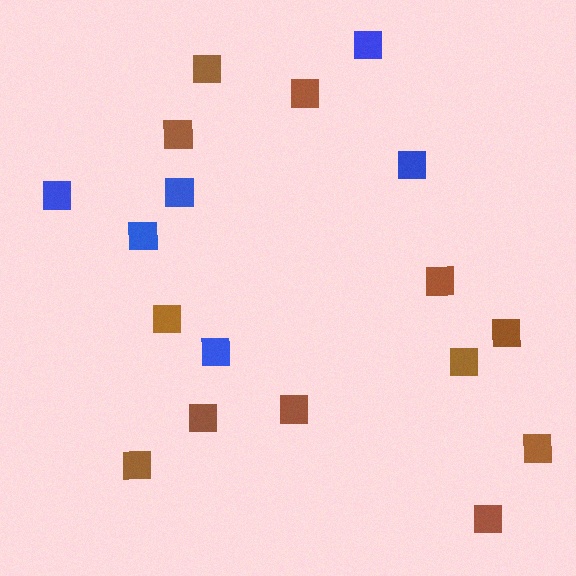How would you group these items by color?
There are 2 groups: one group of blue squares (6) and one group of brown squares (12).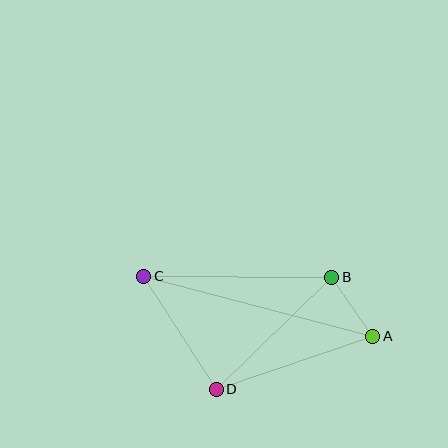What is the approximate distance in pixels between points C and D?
The distance between C and D is approximately 134 pixels.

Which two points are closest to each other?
Points A and B are closest to each other.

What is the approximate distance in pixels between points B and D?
The distance between B and D is approximately 161 pixels.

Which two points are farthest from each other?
Points A and C are farthest from each other.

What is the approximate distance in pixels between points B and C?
The distance between B and C is approximately 188 pixels.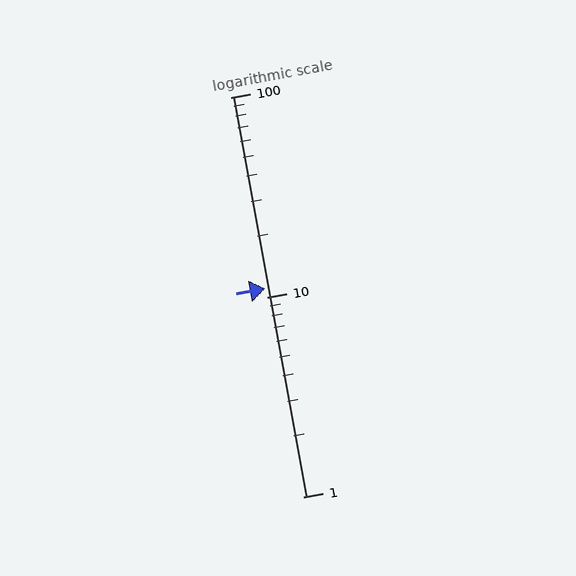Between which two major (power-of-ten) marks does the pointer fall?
The pointer is between 10 and 100.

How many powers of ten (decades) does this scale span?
The scale spans 2 decades, from 1 to 100.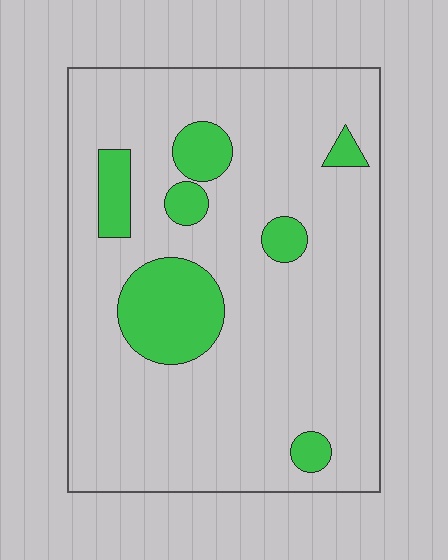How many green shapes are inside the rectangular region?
7.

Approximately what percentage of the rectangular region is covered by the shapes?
Approximately 15%.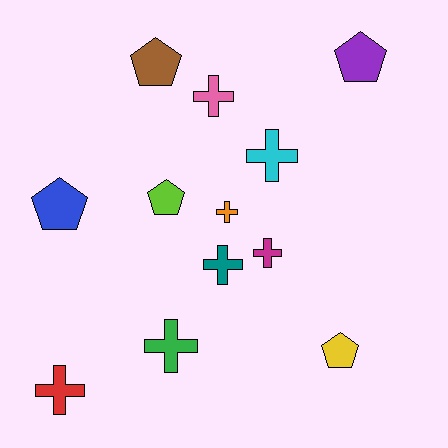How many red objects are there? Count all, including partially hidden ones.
There is 1 red object.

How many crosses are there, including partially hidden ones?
There are 7 crosses.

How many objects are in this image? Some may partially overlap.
There are 12 objects.